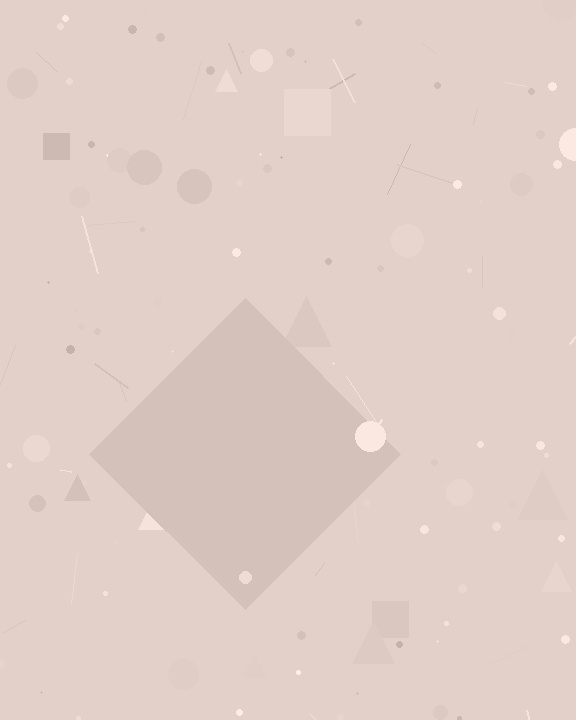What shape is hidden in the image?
A diamond is hidden in the image.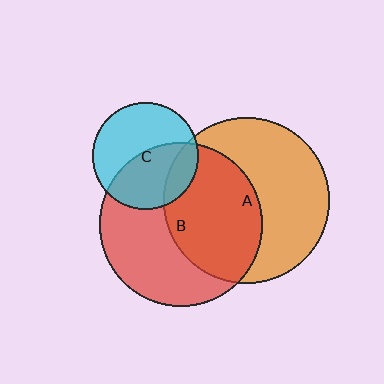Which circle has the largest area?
Circle A (orange).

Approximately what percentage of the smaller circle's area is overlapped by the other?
Approximately 15%.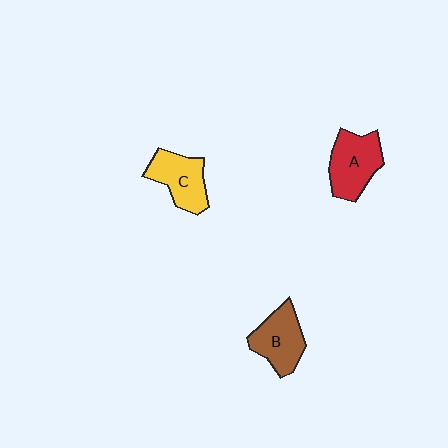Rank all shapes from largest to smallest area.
From largest to smallest: A (red), B (brown), C (yellow).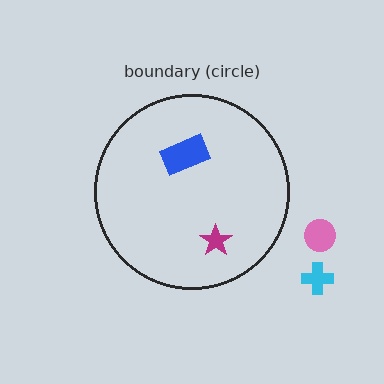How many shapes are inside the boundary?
2 inside, 2 outside.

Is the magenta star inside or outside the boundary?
Inside.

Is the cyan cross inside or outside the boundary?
Outside.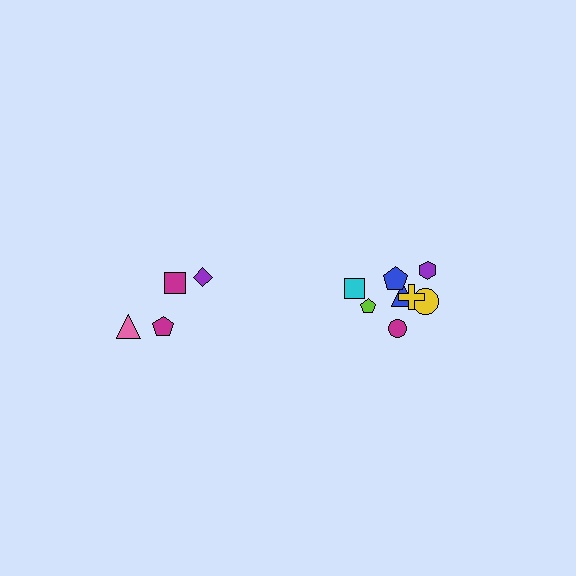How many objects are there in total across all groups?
There are 12 objects.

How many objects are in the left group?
There are 4 objects.